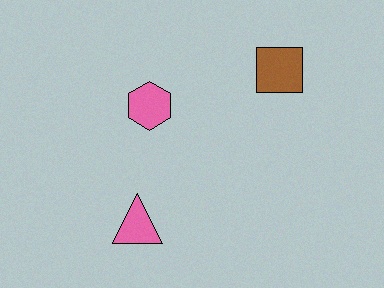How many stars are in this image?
There are no stars.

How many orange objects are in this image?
There are no orange objects.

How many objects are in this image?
There are 3 objects.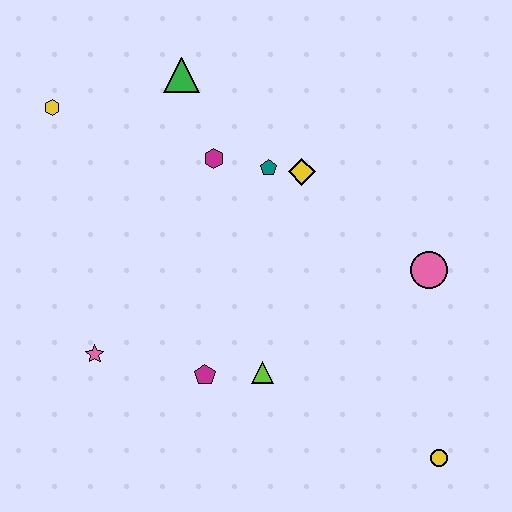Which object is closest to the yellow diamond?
The teal pentagon is closest to the yellow diamond.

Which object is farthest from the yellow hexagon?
The yellow circle is farthest from the yellow hexagon.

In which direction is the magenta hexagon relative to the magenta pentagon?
The magenta hexagon is above the magenta pentagon.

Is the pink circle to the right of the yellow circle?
No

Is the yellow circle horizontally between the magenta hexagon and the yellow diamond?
No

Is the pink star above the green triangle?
No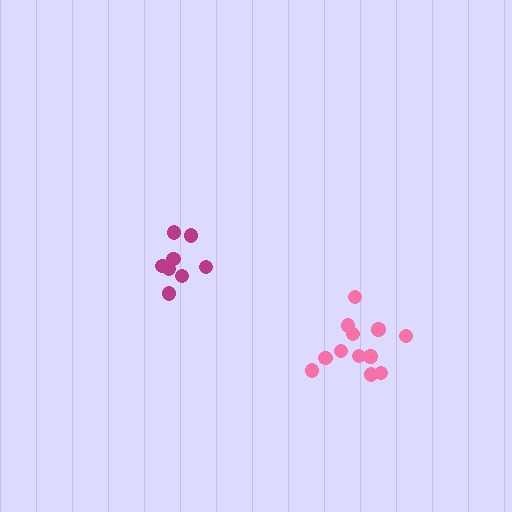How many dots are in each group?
Group 1: 12 dots, Group 2: 9 dots (21 total).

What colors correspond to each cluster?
The clusters are colored: pink, magenta.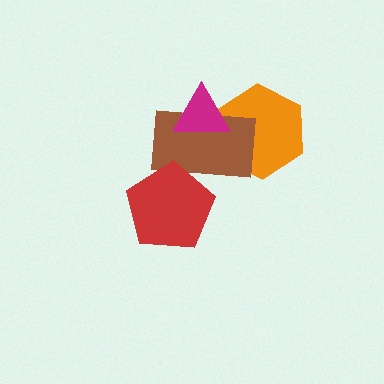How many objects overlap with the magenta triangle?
2 objects overlap with the magenta triangle.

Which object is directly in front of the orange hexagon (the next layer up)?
The brown rectangle is directly in front of the orange hexagon.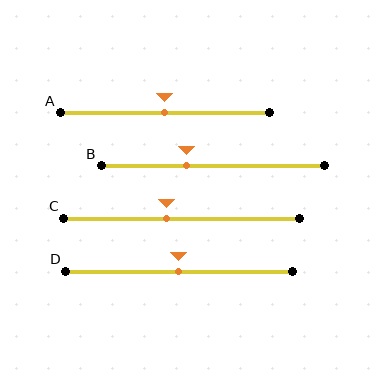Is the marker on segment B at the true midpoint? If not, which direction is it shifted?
No, the marker on segment B is shifted to the left by about 12% of the segment length.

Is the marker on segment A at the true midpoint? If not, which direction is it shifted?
Yes, the marker on segment A is at the true midpoint.